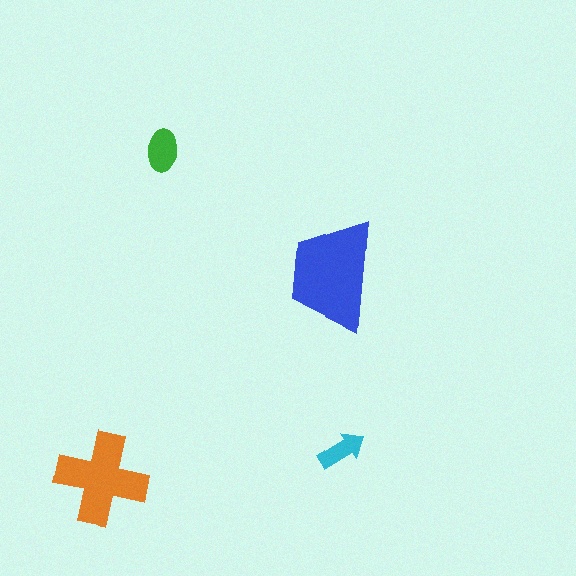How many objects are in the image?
There are 4 objects in the image.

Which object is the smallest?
The cyan arrow.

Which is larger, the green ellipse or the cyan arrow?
The green ellipse.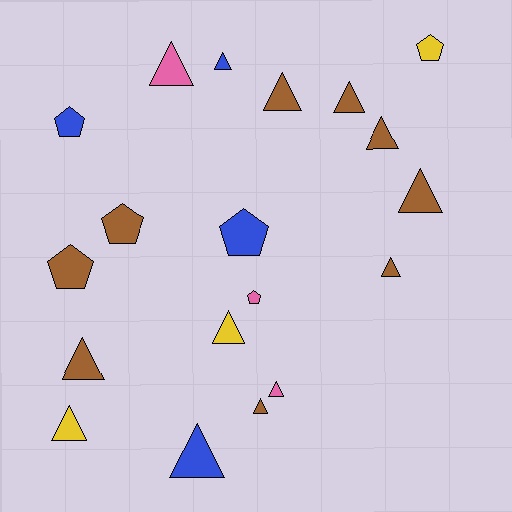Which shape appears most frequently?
Triangle, with 13 objects.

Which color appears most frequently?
Brown, with 9 objects.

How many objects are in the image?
There are 19 objects.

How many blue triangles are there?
There are 2 blue triangles.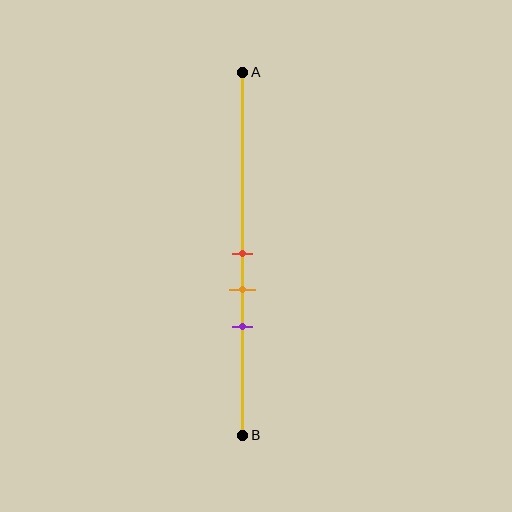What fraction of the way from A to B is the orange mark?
The orange mark is approximately 60% (0.6) of the way from A to B.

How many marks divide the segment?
There are 3 marks dividing the segment.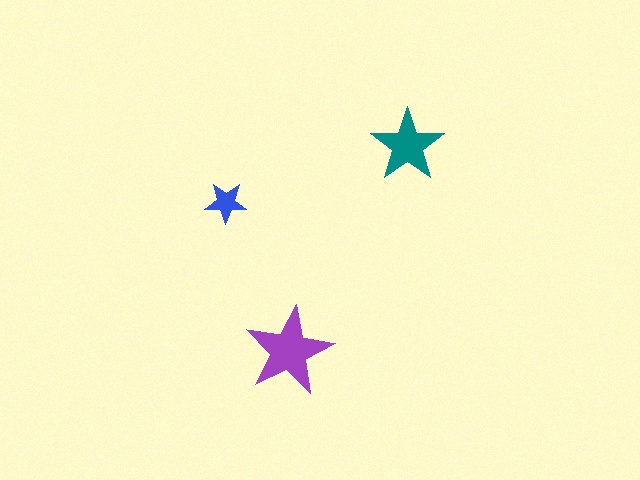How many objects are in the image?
There are 3 objects in the image.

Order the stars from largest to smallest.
the purple one, the teal one, the blue one.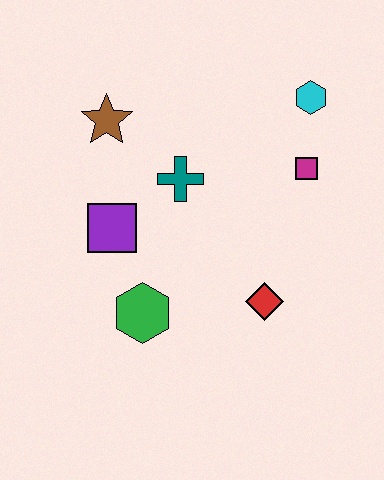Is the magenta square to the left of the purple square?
No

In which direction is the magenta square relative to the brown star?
The magenta square is to the right of the brown star.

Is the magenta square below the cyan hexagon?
Yes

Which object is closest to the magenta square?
The cyan hexagon is closest to the magenta square.